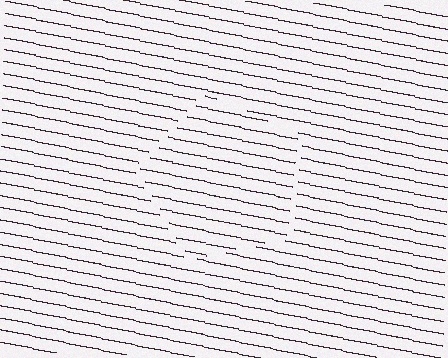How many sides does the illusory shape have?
5 sides — the line-ends trace a pentagon.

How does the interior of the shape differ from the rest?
The interior of the shape contains the same grating, shifted by half a period — the contour is defined by the phase discontinuity where line-ends from the inner and outer gratings abut.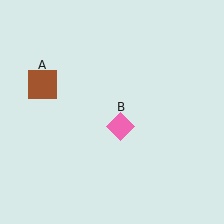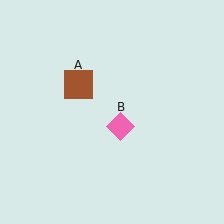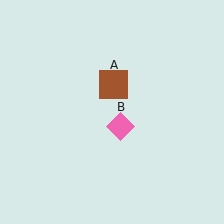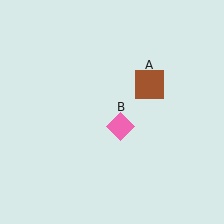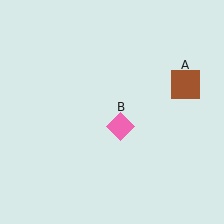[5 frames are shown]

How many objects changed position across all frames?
1 object changed position: brown square (object A).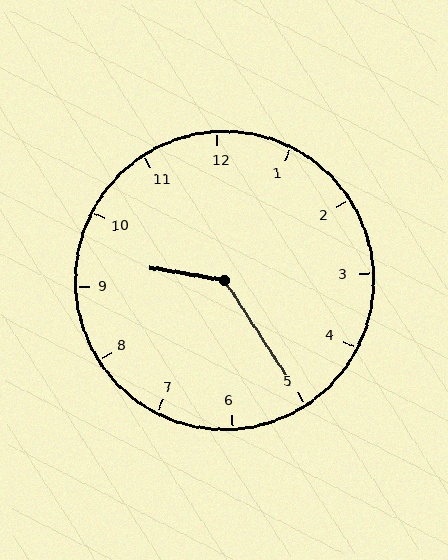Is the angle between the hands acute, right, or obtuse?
It is obtuse.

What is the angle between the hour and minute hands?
Approximately 132 degrees.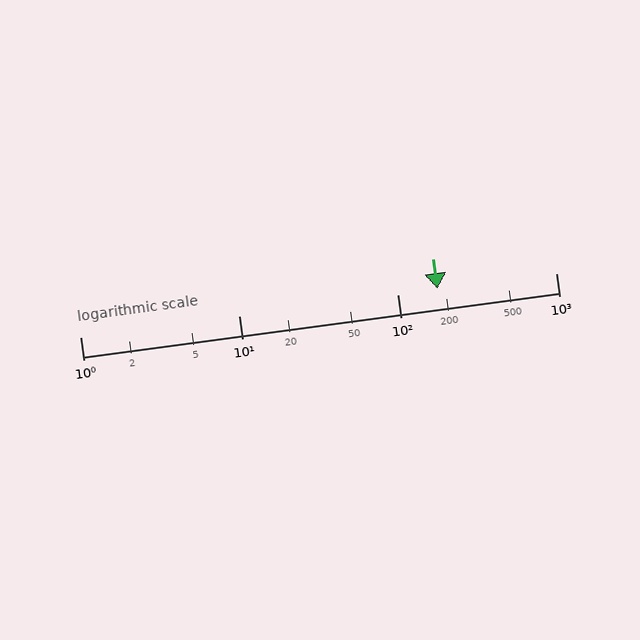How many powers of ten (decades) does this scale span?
The scale spans 3 decades, from 1 to 1000.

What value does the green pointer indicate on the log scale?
The pointer indicates approximately 180.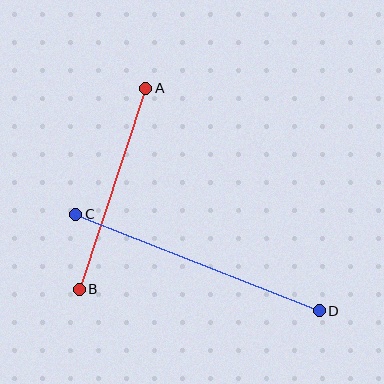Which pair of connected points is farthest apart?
Points C and D are farthest apart.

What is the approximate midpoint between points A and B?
The midpoint is at approximately (113, 189) pixels.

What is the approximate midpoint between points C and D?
The midpoint is at approximately (198, 262) pixels.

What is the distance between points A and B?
The distance is approximately 212 pixels.